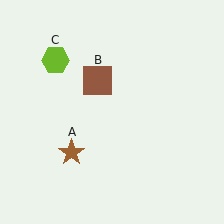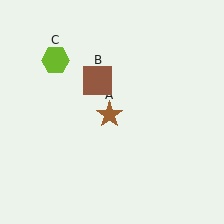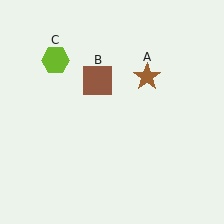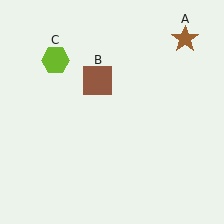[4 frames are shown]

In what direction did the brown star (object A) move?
The brown star (object A) moved up and to the right.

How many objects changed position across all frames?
1 object changed position: brown star (object A).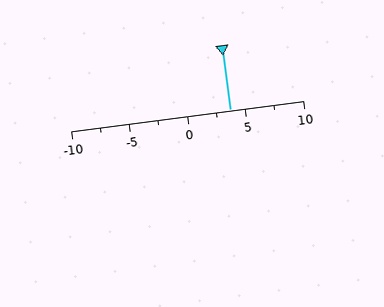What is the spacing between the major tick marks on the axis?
The major ticks are spaced 5 apart.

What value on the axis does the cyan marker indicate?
The marker indicates approximately 3.8.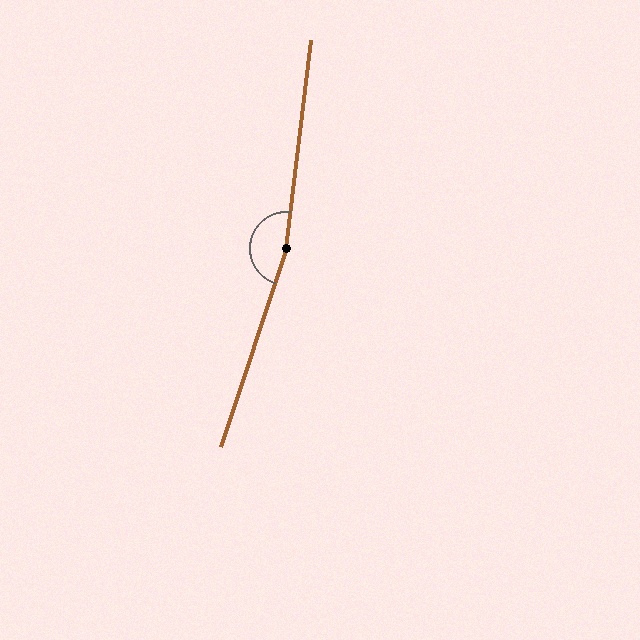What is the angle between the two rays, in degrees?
Approximately 169 degrees.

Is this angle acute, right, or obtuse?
It is obtuse.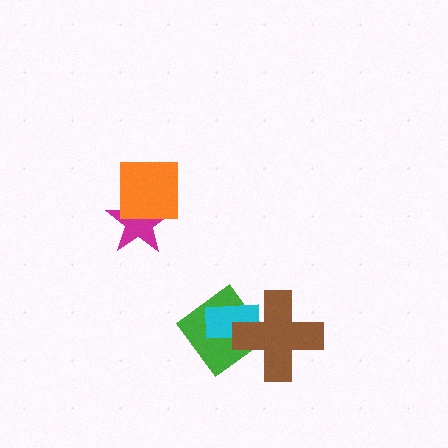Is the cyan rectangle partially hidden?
Yes, it is partially covered by another shape.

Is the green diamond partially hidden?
Yes, it is partially covered by another shape.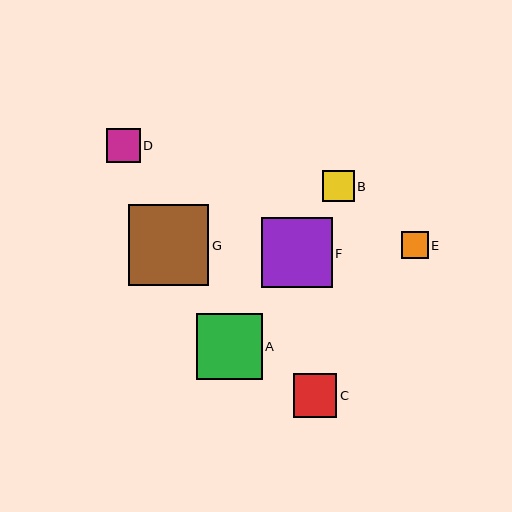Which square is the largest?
Square G is the largest with a size of approximately 81 pixels.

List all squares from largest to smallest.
From largest to smallest: G, F, A, C, D, B, E.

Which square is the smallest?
Square E is the smallest with a size of approximately 26 pixels.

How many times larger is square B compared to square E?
Square B is approximately 1.2 times the size of square E.